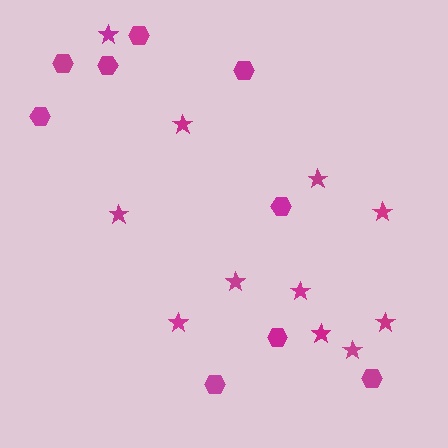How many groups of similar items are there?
There are 2 groups: one group of hexagons (9) and one group of stars (11).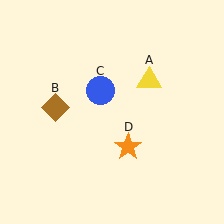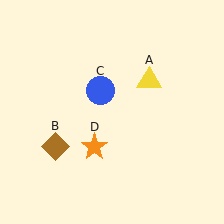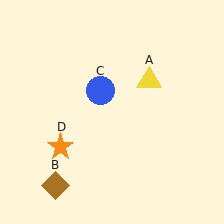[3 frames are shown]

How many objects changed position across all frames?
2 objects changed position: brown diamond (object B), orange star (object D).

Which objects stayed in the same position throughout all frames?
Yellow triangle (object A) and blue circle (object C) remained stationary.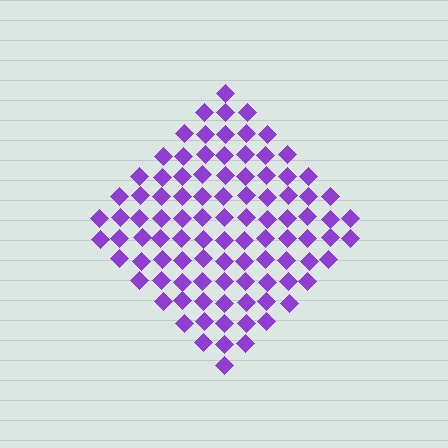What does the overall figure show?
The overall figure shows a diamond.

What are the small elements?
The small elements are diamonds.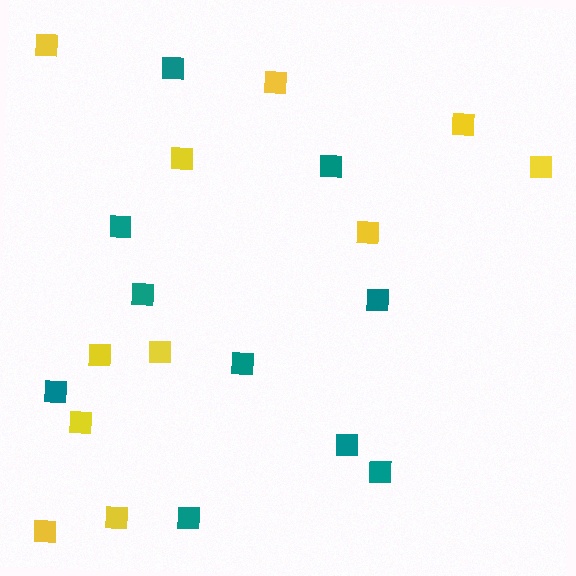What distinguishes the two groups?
There are 2 groups: one group of teal squares (10) and one group of yellow squares (11).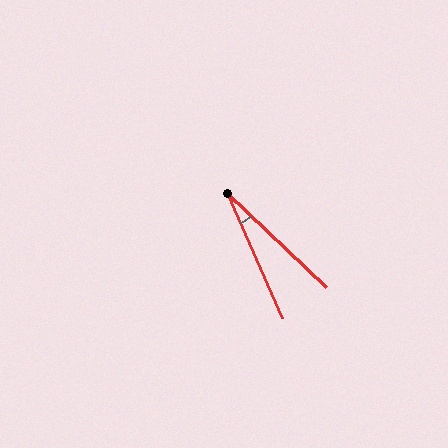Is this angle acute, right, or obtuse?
It is acute.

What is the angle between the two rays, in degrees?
Approximately 23 degrees.